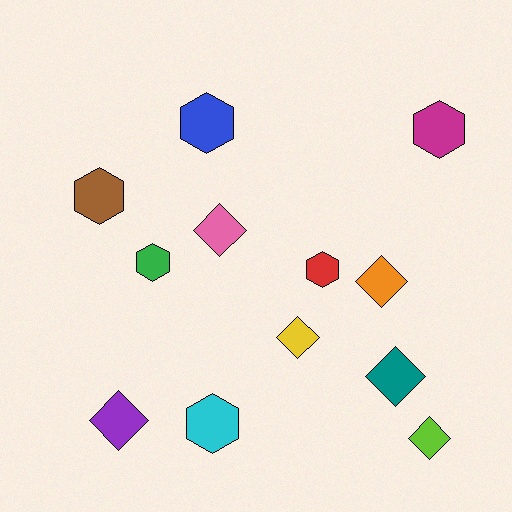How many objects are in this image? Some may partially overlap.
There are 12 objects.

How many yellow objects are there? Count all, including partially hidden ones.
There is 1 yellow object.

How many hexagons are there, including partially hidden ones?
There are 6 hexagons.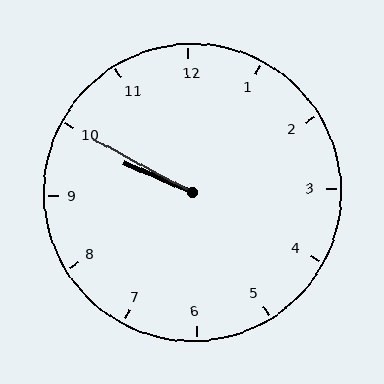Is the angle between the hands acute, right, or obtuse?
It is acute.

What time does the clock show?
9:50.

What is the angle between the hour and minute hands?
Approximately 5 degrees.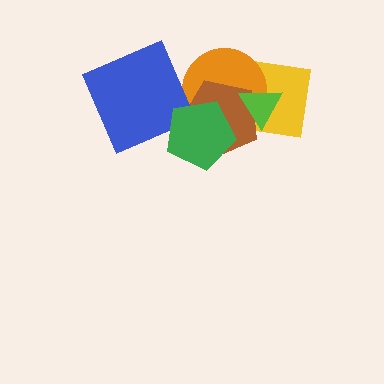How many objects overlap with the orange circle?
4 objects overlap with the orange circle.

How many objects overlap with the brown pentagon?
4 objects overlap with the brown pentagon.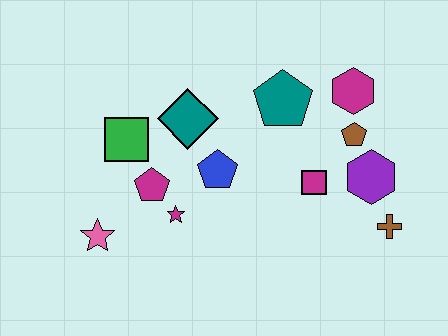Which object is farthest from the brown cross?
The pink star is farthest from the brown cross.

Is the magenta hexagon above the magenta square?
Yes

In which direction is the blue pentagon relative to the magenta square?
The blue pentagon is to the left of the magenta square.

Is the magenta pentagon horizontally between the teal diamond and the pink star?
Yes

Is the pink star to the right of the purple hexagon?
No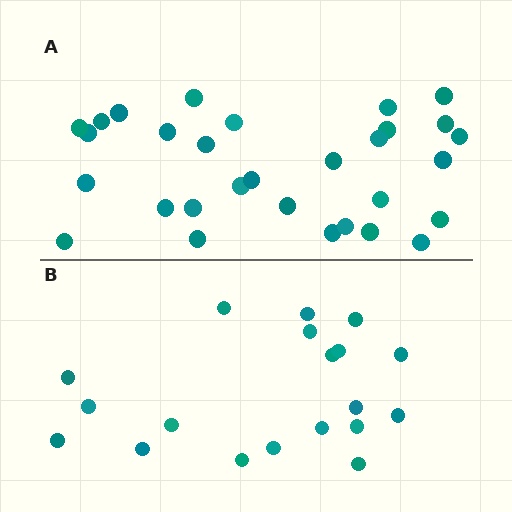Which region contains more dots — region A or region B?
Region A (the top region) has more dots.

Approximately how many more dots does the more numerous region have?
Region A has roughly 12 or so more dots than region B.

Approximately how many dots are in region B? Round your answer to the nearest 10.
About 20 dots. (The exact count is 19, which rounds to 20.)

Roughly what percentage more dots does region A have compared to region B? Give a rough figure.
About 60% more.